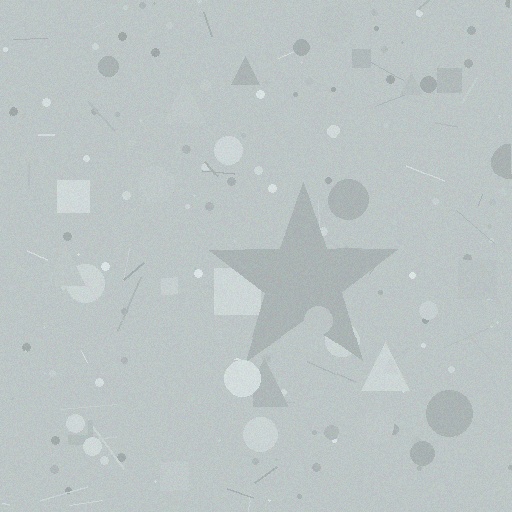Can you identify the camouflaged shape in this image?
The camouflaged shape is a star.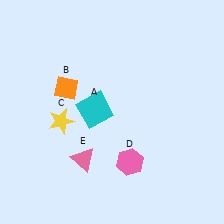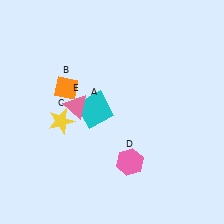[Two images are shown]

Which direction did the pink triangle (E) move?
The pink triangle (E) moved up.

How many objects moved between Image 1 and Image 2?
1 object moved between the two images.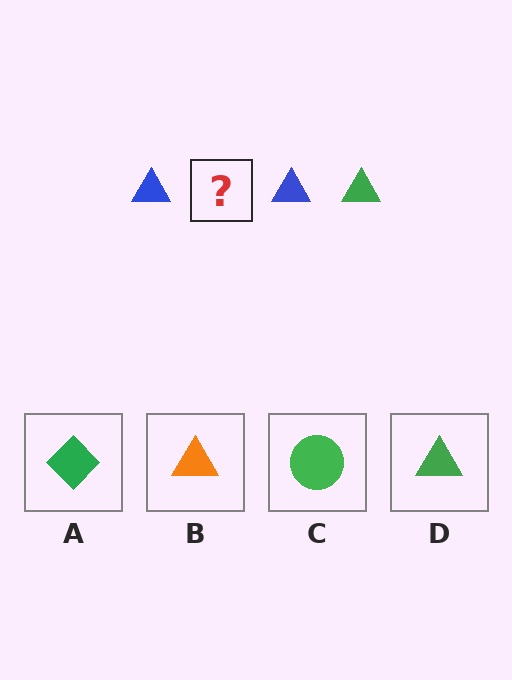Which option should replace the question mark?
Option D.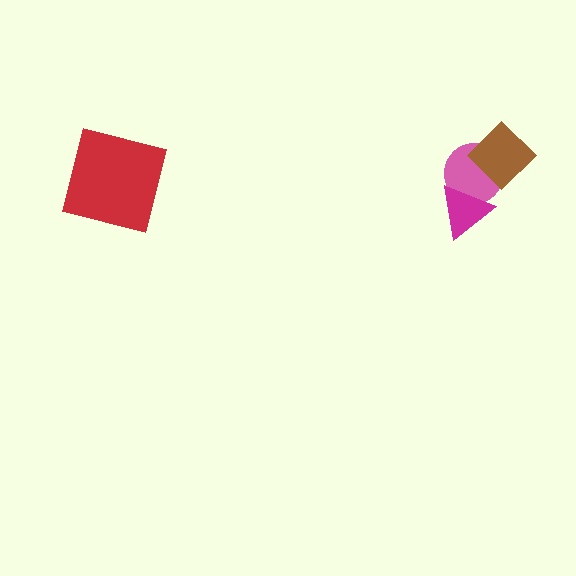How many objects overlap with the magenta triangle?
1 object overlaps with the magenta triangle.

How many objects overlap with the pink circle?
2 objects overlap with the pink circle.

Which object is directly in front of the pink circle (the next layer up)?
The brown diamond is directly in front of the pink circle.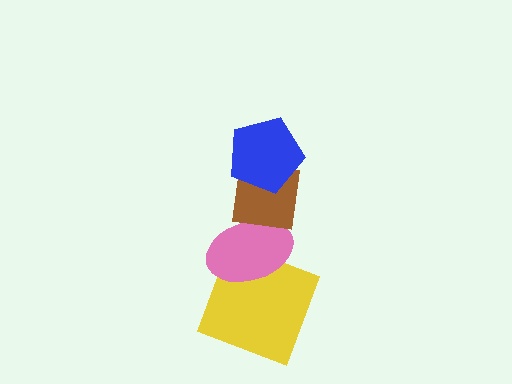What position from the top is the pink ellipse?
The pink ellipse is 3rd from the top.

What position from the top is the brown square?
The brown square is 2nd from the top.